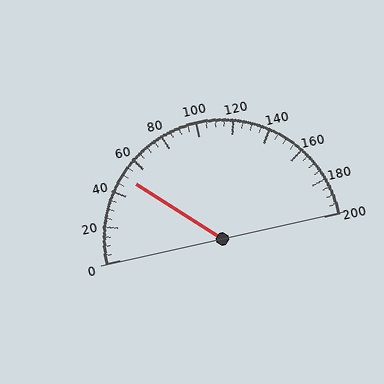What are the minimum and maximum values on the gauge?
The gauge ranges from 0 to 200.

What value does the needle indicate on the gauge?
The needle indicates approximately 50.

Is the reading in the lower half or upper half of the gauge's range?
The reading is in the lower half of the range (0 to 200).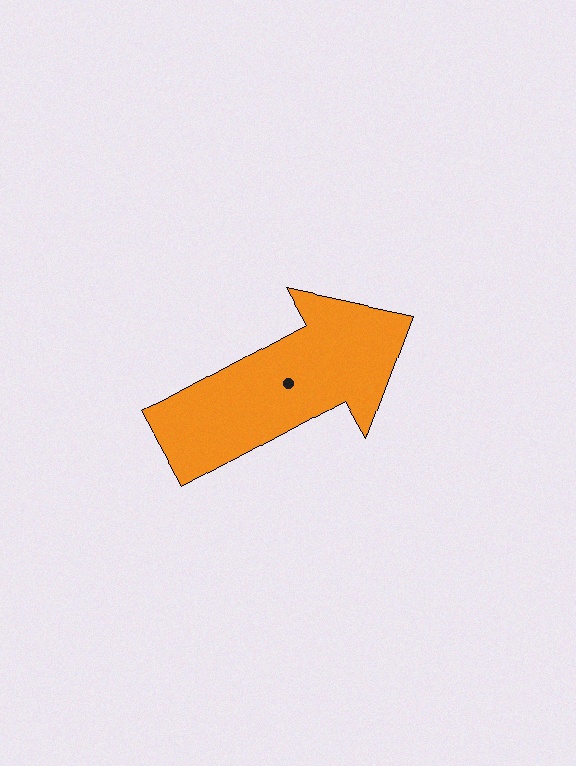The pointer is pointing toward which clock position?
Roughly 2 o'clock.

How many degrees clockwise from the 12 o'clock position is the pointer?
Approximately 61 degrees.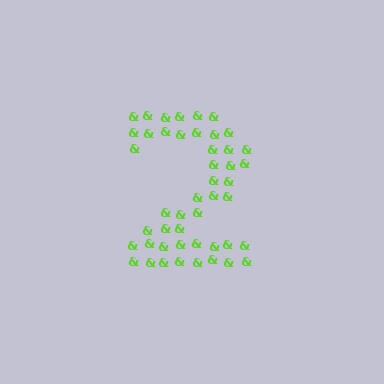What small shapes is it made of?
It is made of small ampersands.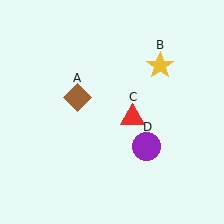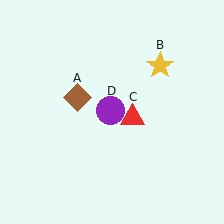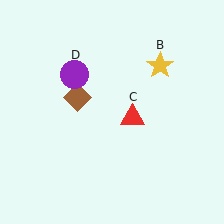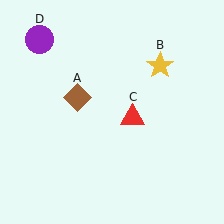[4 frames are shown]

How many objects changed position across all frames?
1 object changed position: purple circle (object D).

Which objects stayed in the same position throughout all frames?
Brown diamond (object A) and yellow star (object B) and red triangle (object C) remained stationary.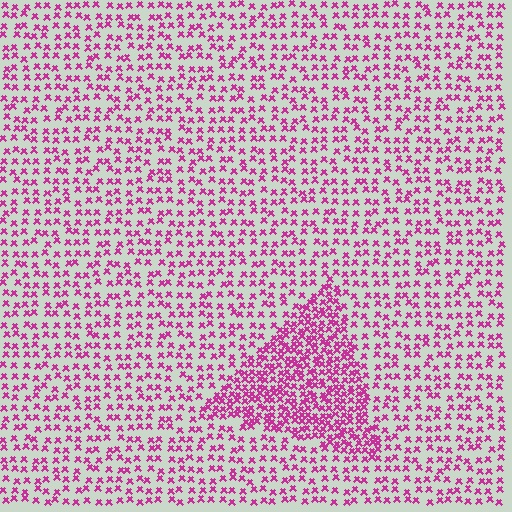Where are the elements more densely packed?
The elements are more densely packed inside the triangle boundary.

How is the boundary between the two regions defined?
The boundary is defined by a change in element density (approximately 2.1x ratio). All elements are the same color, size, and shape.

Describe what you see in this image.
The image contains small magenta elements arranged at two different densities. A triangle-shaped region is visible where the elements are more densely packed than the surrounding area.